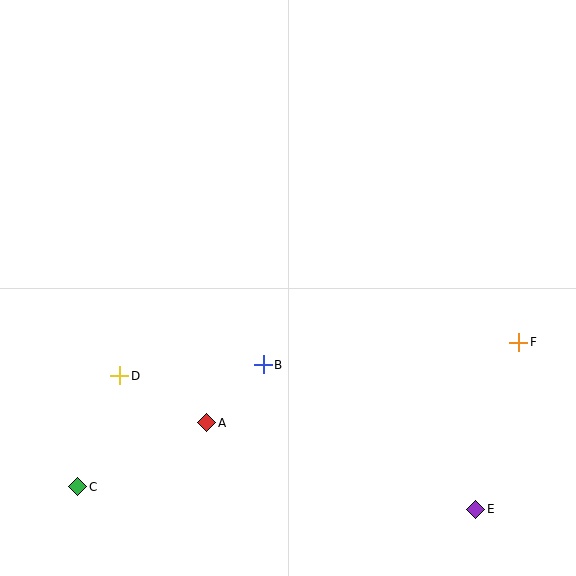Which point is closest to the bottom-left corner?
Point C is closest to the bottom-left corner.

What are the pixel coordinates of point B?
Point B is at (263, 365).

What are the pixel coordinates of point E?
Point E is at (476, 509).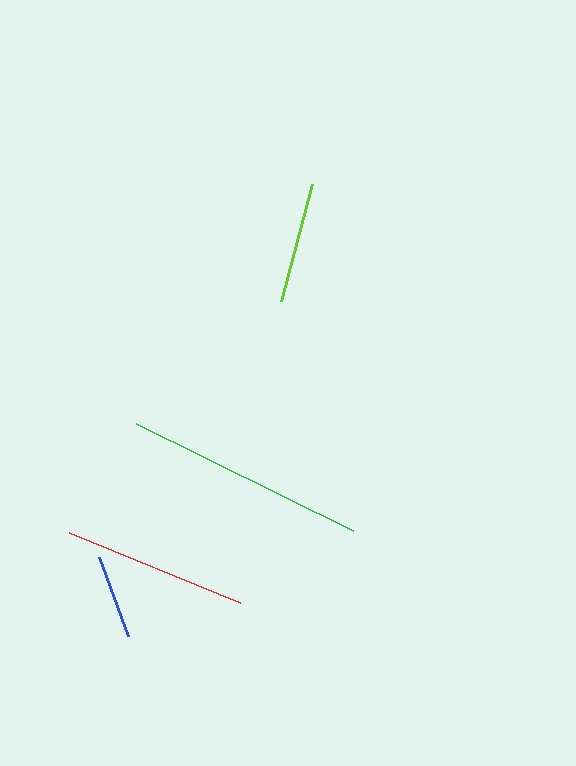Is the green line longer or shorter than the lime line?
The green line is longer than the lime line.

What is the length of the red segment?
The red segment is approximately 185 pixels long.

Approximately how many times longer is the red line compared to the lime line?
The red line is approximately 1.5 times the length of the lime line.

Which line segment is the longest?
The green line is the longest at approximately 242 pixels.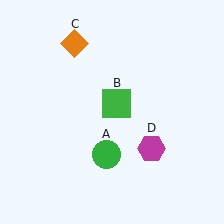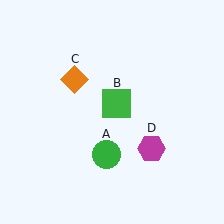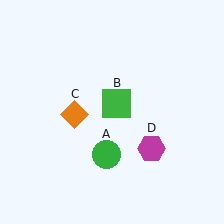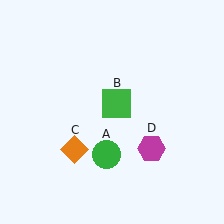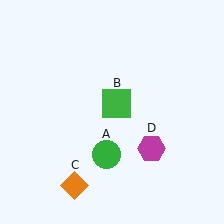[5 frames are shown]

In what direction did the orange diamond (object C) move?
The orange diamond (object C) moved down.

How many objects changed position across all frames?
1 object changed position: orange diamond (object C).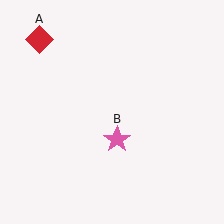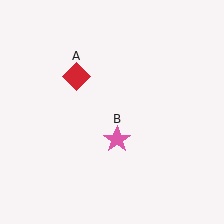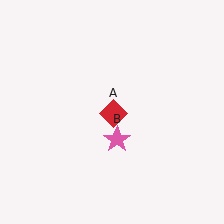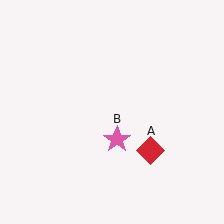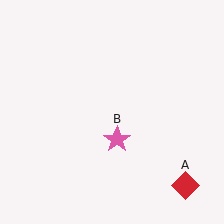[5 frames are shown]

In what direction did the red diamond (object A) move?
The red diamond (object A) moved down and to the right.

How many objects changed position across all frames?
1 object changed position: red diamond (object A).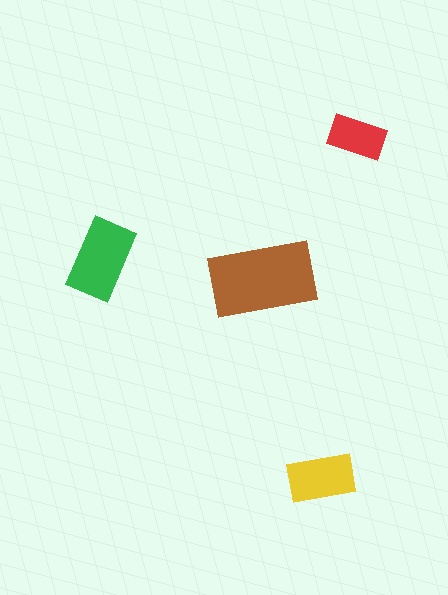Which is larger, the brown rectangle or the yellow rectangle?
The brown one.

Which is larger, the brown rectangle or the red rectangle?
The brown one.